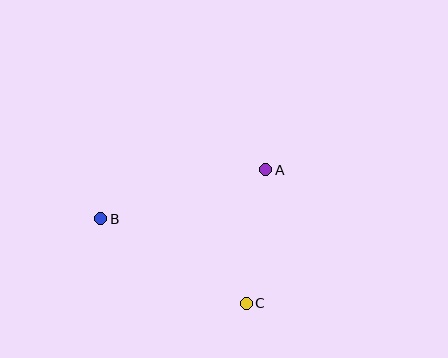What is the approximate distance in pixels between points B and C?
The distance between B and C is approximately 168 pixels.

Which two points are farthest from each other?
Points A and B are farthest from each other.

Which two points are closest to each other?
Points A and C are closest to each other.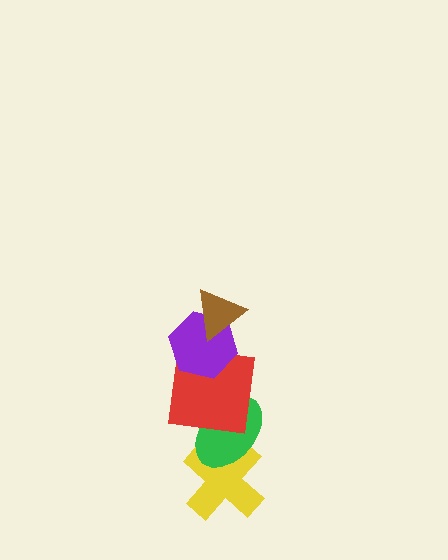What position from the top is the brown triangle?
The brown triangle is 1st from the top.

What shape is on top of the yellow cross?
The green ellipse is on top of the yellow cross.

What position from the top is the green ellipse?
The green ellipse is 4th from the top.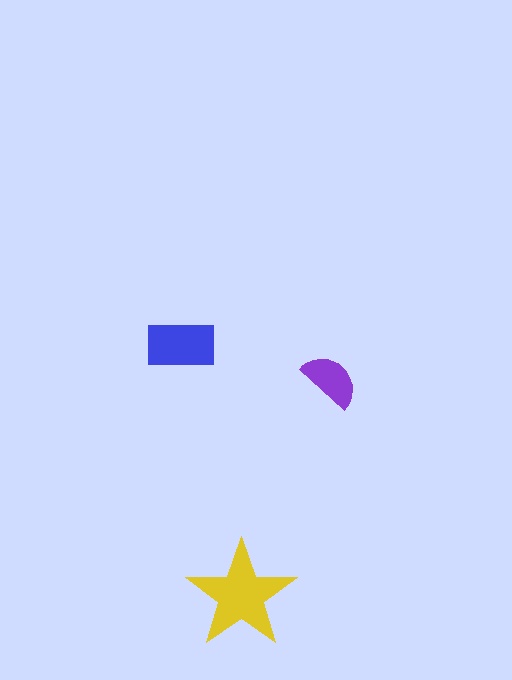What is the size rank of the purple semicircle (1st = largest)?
3rd.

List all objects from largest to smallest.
The yellow star, the blue rectangle, the purple semicircle.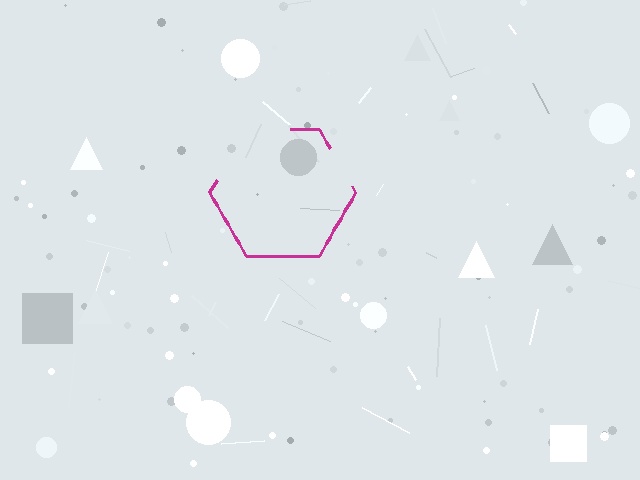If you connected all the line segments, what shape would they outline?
They would outline a hexagon.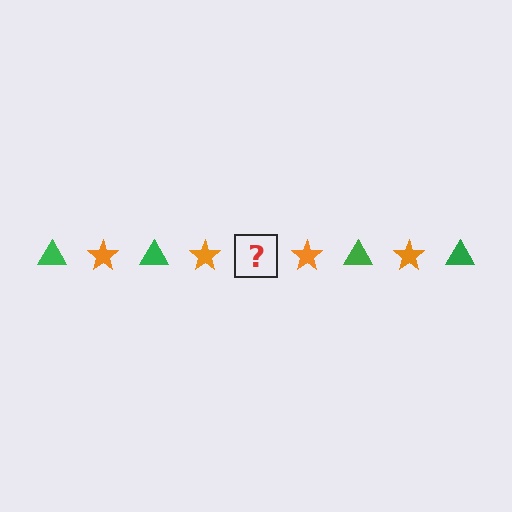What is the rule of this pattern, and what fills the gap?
The rule is that the pattern alternates between green triangle and orange star. The gap should be filled with a green triangle.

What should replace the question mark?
The question mark should be replaced with a green triangle.